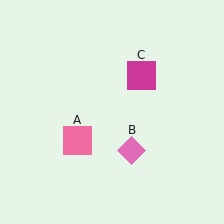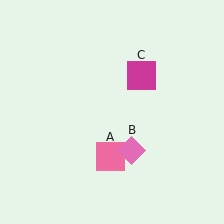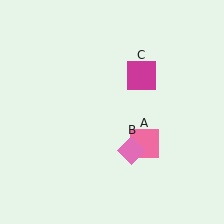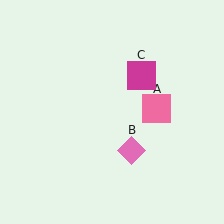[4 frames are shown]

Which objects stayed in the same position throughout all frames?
Pink diamond (object B) and magenta square (object C) remained stationary.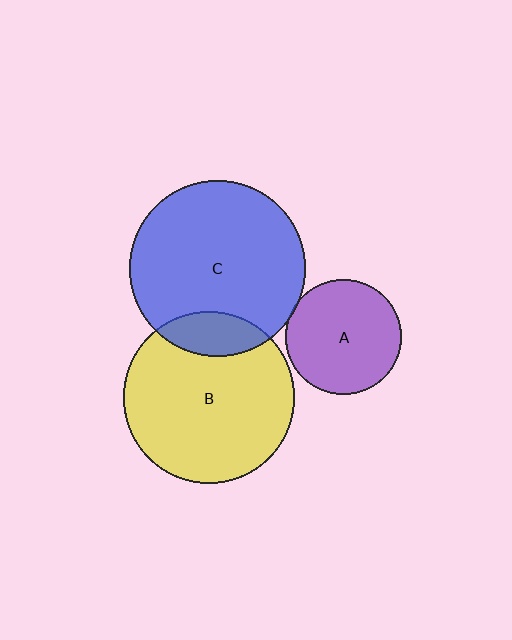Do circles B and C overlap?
Yes.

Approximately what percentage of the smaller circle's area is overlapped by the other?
Approximately 15%.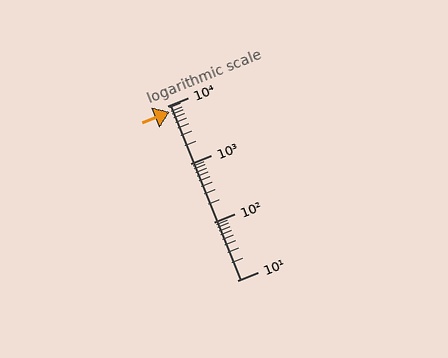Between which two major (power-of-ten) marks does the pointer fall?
The pointer is between 1000 and 10000.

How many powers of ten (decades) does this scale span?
The scale spans 3 decades, from 10 to 10000.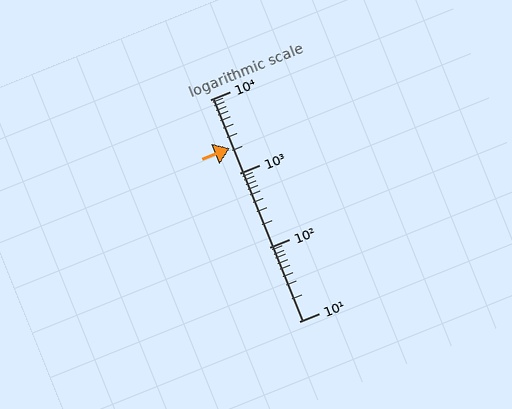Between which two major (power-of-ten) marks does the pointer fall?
The pointer is between 1000 and 10000.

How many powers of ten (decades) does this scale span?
The scale spans 3 decades, from 10 to 10000.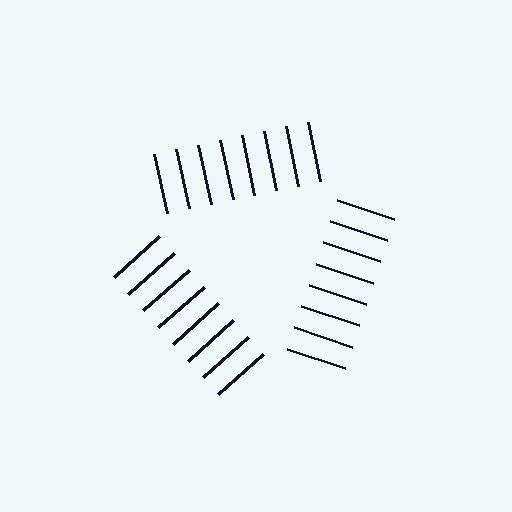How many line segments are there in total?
24 — 8 along each of the 3 edges.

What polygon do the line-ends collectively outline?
An illusory triangle — the line segments terminate on its edges but no continuous stroke is drawn.